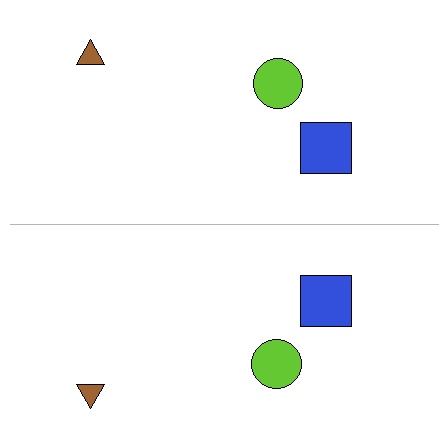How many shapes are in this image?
There are 6 shapes in this image.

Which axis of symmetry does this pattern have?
The pattern has a horizontal axis of symmetry running through the center of the image.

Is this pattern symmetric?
Yes, this pattern has bilateral (reflection) symmetry.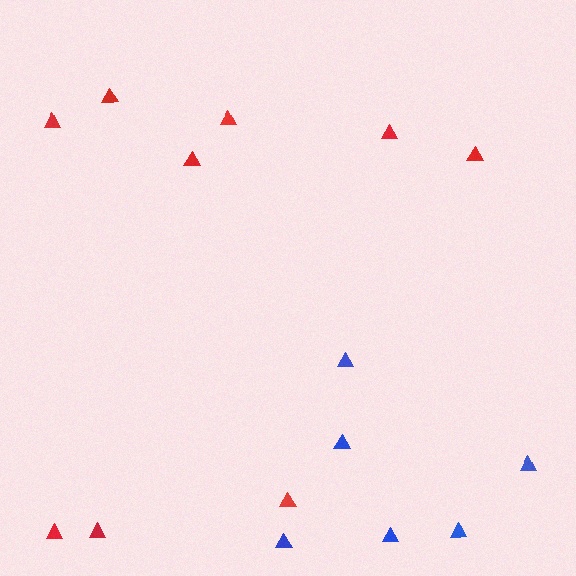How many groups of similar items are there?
There are 2 groups: one group of red triangles (9) and one group of blue triangles (6).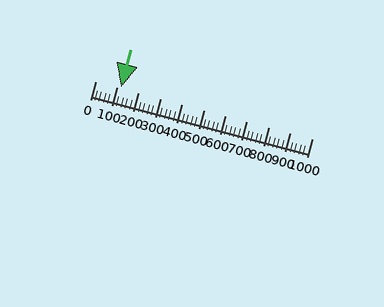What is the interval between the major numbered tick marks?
The major tick marks are spaced 100 units apart.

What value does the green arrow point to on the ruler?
The green arrow points to approximately 118.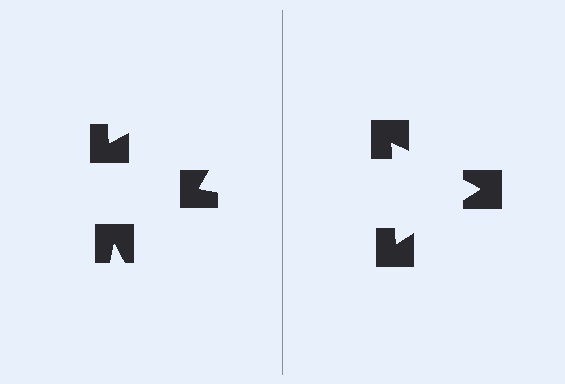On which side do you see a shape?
An illusory triangle appears on the right side. On the left side the wedge cuts are rotated, so no coherent shape forms.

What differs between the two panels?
The notched squares are positioned identically on both sides; only the wedge orientations differ. On the right they align to a triangle; on the left they are misaligned.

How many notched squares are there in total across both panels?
6 — 3 on each side.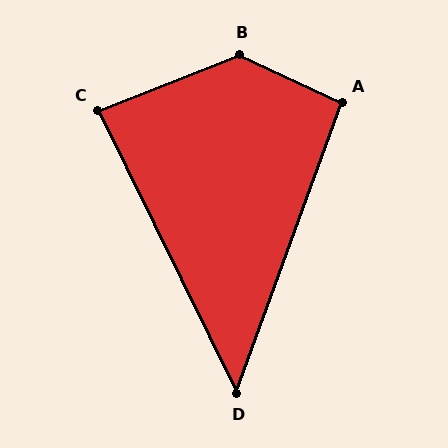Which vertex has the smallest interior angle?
D, at approximately 46 degrees.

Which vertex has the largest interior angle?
B, at approximately 134 degrees.